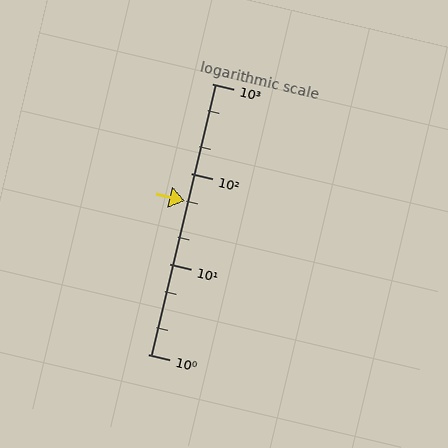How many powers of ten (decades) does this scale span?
The scale spans 3 decades, from 1 to 1000.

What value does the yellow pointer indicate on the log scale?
The pointer indicates approximately 50.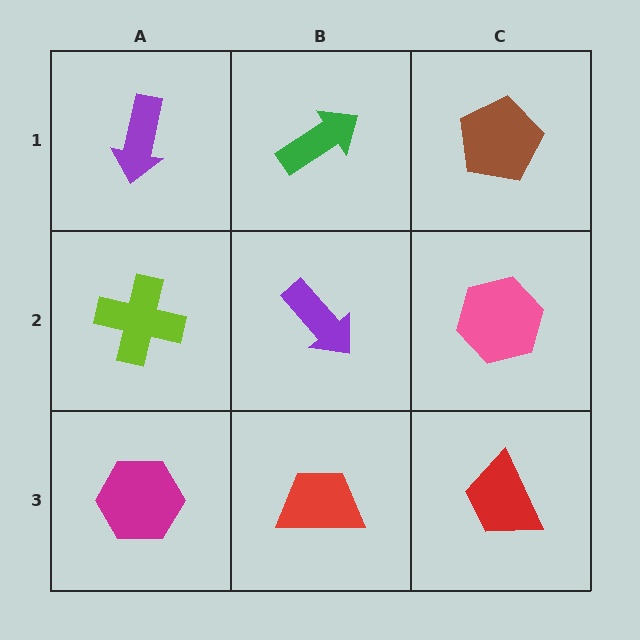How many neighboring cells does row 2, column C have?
3.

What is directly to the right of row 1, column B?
A brown pentagon.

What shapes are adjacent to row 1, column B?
A purple arrow (row 2, column B), a purple arrow (row 1, column A), a brown pentagon (row 1, column C).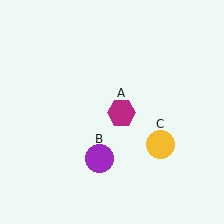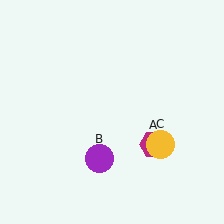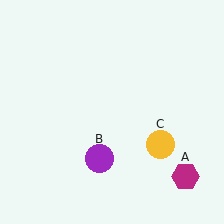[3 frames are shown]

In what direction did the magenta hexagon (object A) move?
The magenta hexagon (object A) moved down and to the right.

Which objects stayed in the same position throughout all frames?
Purple circle (object B) and yellow circle (object C) remained stationary.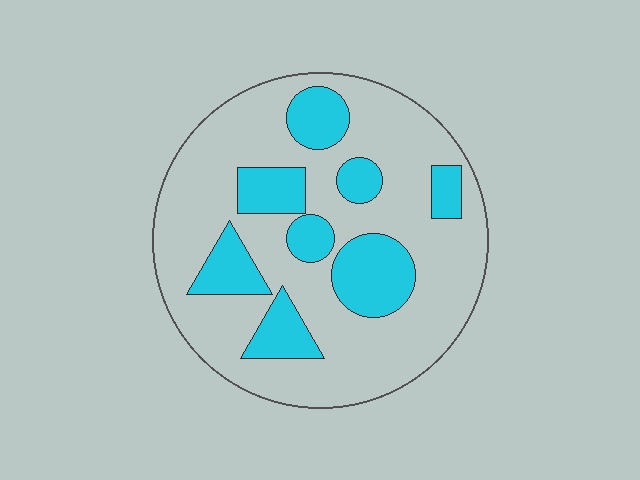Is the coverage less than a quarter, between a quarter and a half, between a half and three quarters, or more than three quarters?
Between a quarter and a half.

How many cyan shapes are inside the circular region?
8.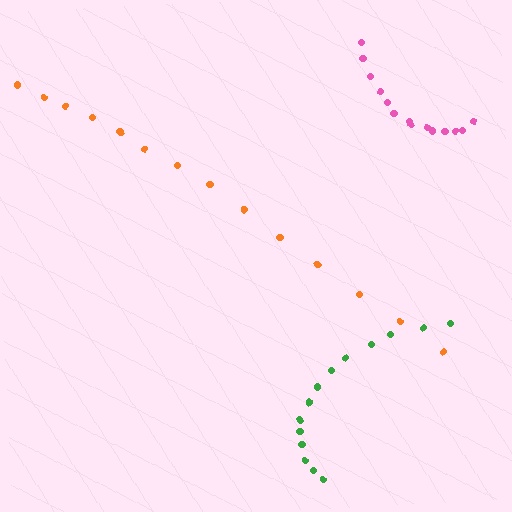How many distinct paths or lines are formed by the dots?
There are 3 distinct paths.